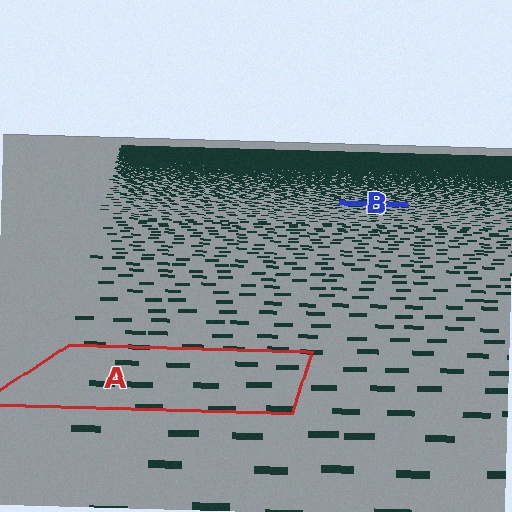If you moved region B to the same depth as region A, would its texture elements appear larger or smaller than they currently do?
They would appear larger. At a closer depth, the same texture elements are projected at a bigger on-screen size.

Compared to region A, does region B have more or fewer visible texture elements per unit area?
Region B has more texture elements per unit area — they are packed more densely because it is farther away.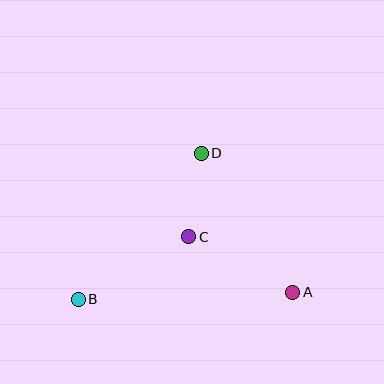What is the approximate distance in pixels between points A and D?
The distance between A and D is approximately 166 pixels.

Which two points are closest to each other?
Points C and D are closest to each other.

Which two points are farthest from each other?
Points A and B are farthest from each other.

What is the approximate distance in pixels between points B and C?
The distance between B and C is approximately 127 pixels.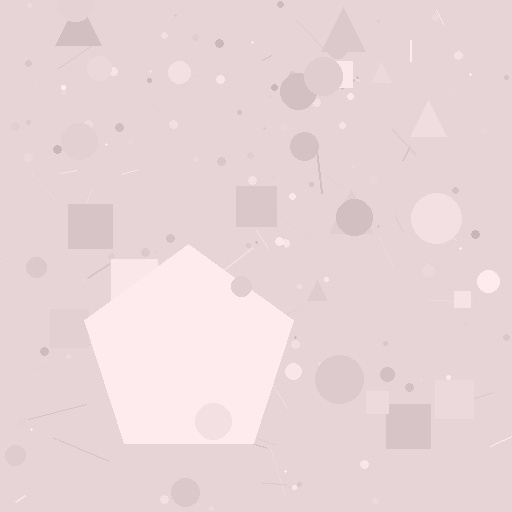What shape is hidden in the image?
A pentagon is hidden in the image.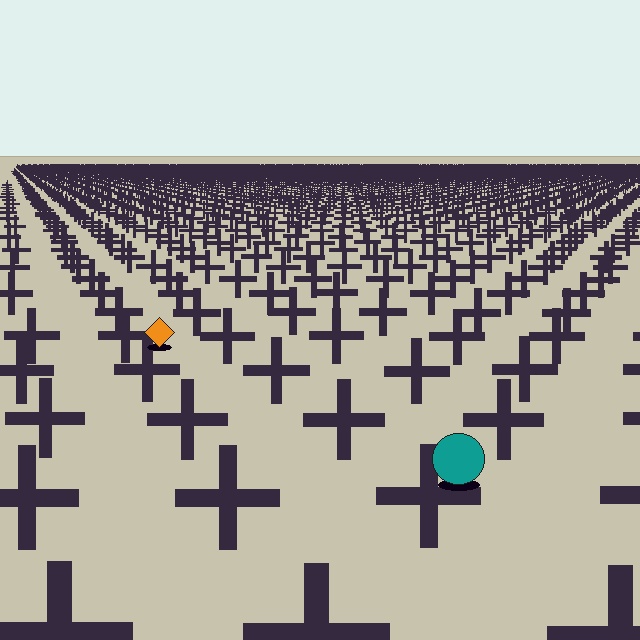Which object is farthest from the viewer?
The orange diamond is farthest from the viewer. It appears smaller and the ground texture around it is denser.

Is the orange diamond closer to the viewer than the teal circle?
No. The teal circle is closer — you can tell from the texture gradient: the ground texture is coarser near it.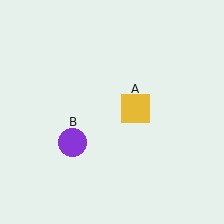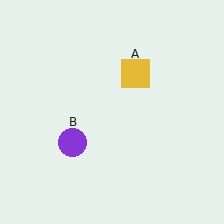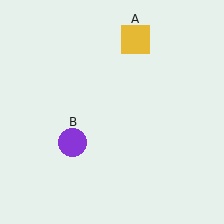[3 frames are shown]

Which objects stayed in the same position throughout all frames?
Purple circle (object B) remained stationary.